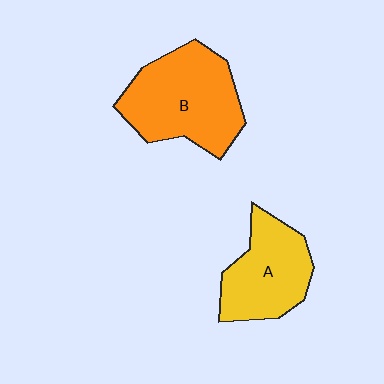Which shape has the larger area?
Shape B (orange).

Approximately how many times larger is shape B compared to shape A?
Approximately 1.3 times.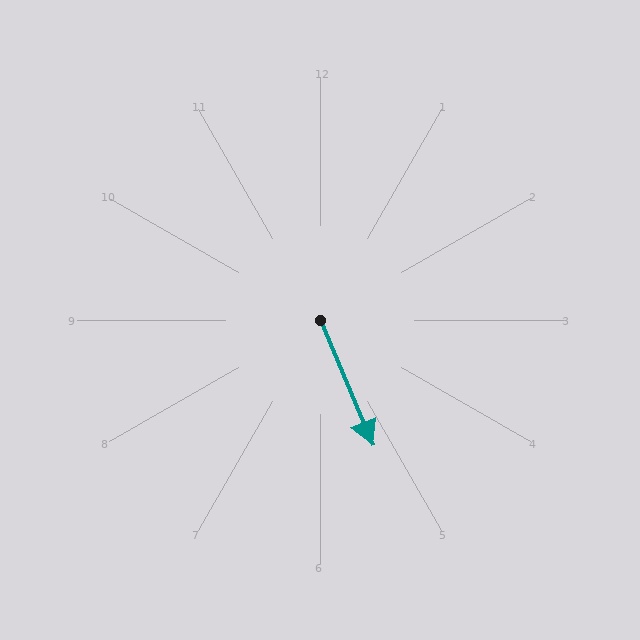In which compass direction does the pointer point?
Southeast.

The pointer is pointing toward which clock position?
Roughly 5 o'clock.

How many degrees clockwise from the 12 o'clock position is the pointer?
Approximately 157 degrees.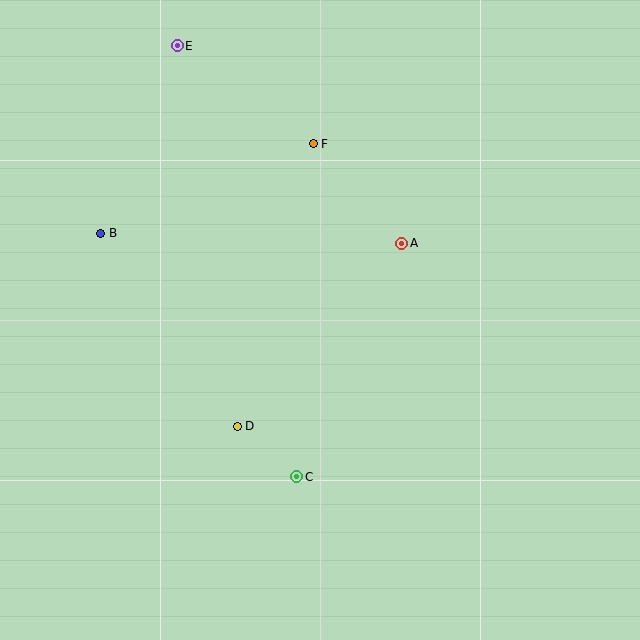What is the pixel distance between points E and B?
The distance between E and B is 203 pixels.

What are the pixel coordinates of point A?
Point A is at (402, 243).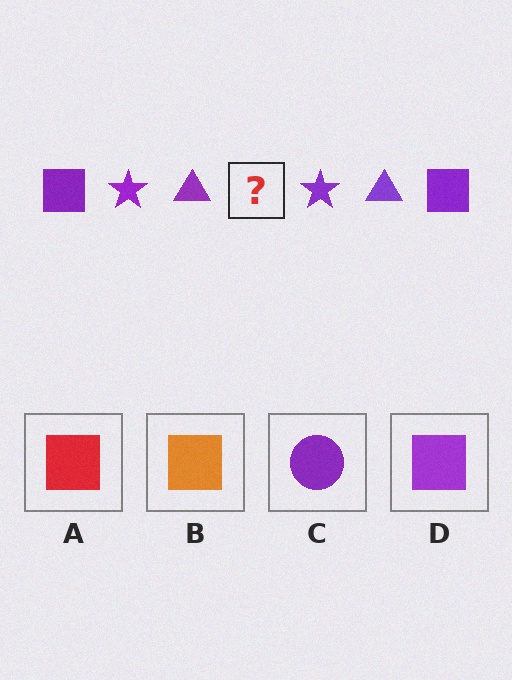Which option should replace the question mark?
Option D.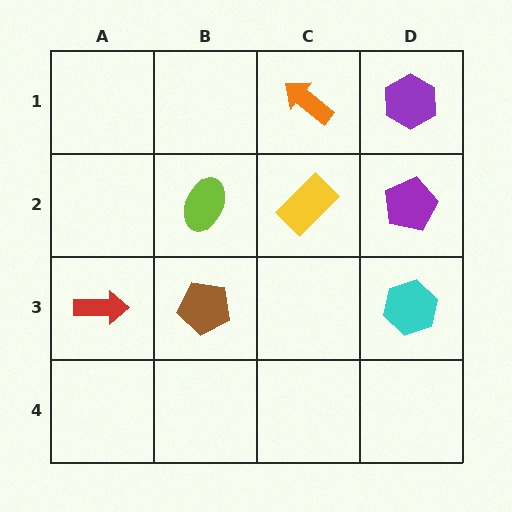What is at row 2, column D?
A purple pentagon.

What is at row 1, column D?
A purple hexagon.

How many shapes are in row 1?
2 shapes.